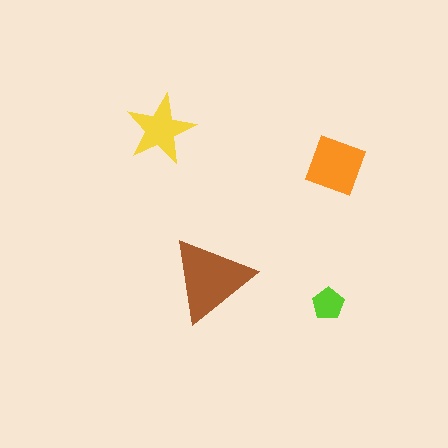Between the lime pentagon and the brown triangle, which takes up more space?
The brown triangle.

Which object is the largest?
The brown triangle.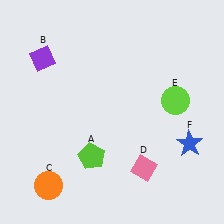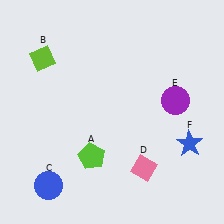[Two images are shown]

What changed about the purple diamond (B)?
In Image 1, B is purple. In Image 2, it changed to lime.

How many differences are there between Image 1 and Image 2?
There are 3 differences between the two images.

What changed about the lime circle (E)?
In Image 1, E is lime. In Image 2, it changed to purple.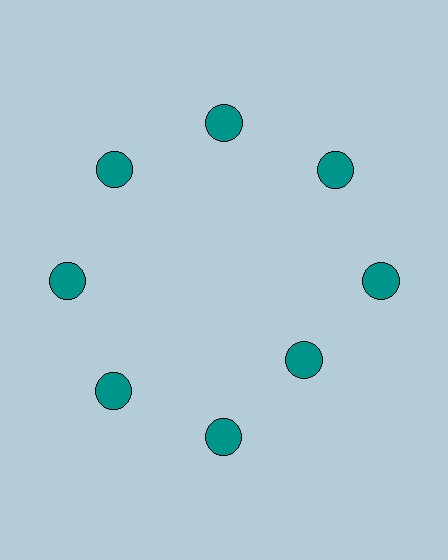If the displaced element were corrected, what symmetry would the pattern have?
It would have 8-fold rotational symmetry — the pattern would map onto itself every 45 degrees.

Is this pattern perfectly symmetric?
No. The 8 teal circles are arranged in a ring, but one element near the 4 o'clock position is pulled inward toward the center, breaking the 8-fold rotational symmetry.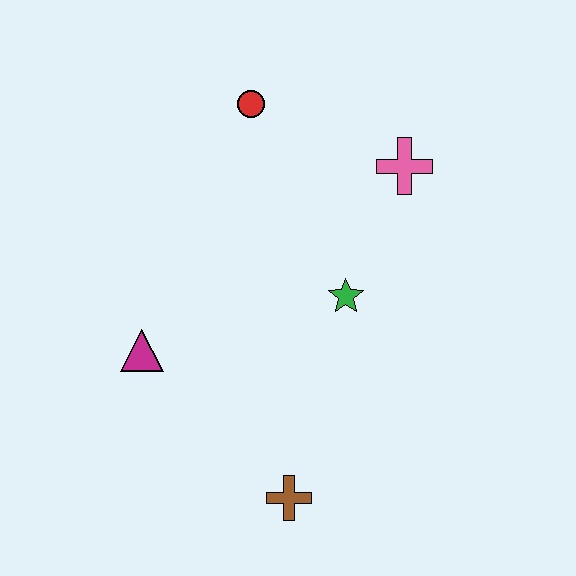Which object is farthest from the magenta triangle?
The pink cross is farthest from the magenta triangle.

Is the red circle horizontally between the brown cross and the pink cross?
No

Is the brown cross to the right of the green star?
No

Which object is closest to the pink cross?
The green star is closest to the pink cross.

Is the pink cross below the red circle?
Yes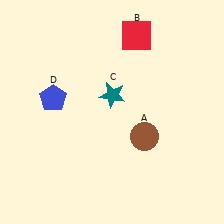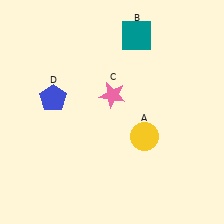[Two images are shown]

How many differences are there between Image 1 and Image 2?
There are 3 differences between the two images.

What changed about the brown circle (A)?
In Image 1, A is brown. In Image 2, it changed to yellow.